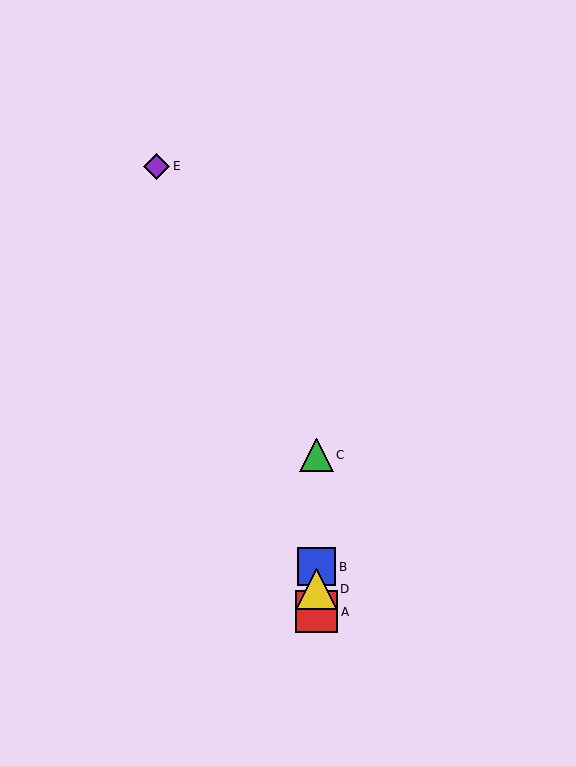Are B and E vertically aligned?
No, B is at x≈316 and E is at x≈157.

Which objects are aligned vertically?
Objects A, B, C, D are aligned vertically.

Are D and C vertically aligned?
Yes, both are at x≈316.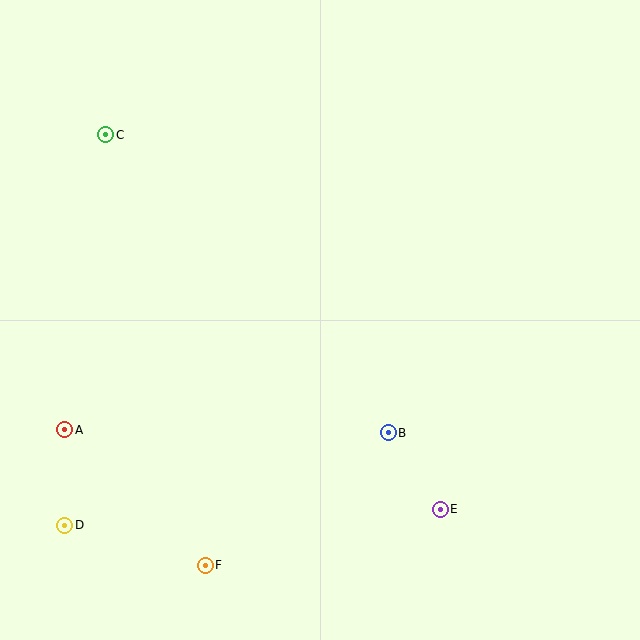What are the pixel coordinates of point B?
Point B is at (388, 433).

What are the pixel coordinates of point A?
Point A is at (65, 430).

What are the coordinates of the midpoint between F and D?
The midpoint between F and D is at (135, 545).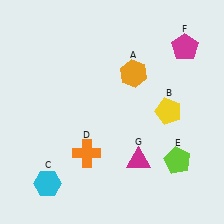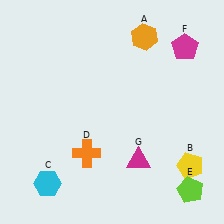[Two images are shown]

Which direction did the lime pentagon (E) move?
The lime pentagon (E) moved down.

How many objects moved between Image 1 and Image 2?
3 objects moved between the two images.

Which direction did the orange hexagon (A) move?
The orange hexagon (A) moved up.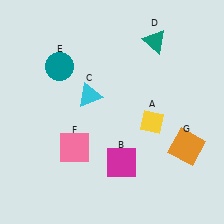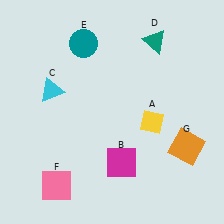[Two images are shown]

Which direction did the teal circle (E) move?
The teal circle (E) moved right.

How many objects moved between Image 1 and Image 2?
3 objects moved between the two images.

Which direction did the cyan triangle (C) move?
The cyan triangle (C) moved left.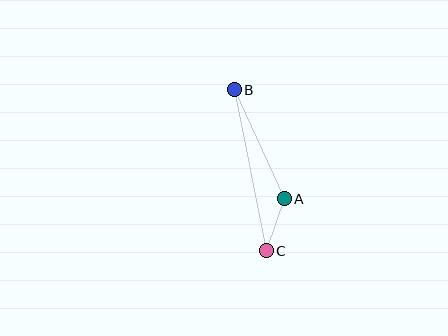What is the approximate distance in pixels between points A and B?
The distance between A and B is approximately 120 pixels.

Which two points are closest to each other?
Points A and C are closest to each other.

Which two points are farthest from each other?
Points B and C are farthest from each other.